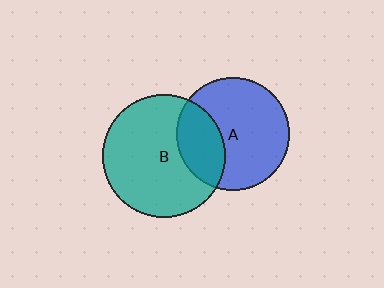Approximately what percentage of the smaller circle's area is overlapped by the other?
Approximately 30%.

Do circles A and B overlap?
Yes.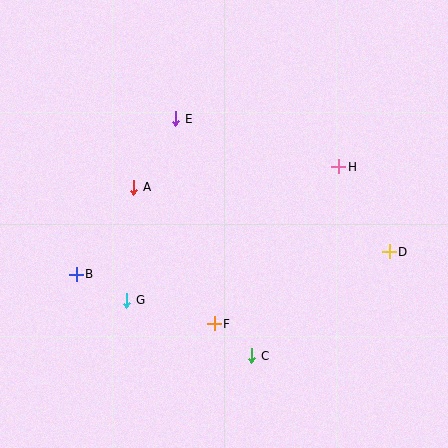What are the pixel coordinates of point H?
Point H is at (339, 167).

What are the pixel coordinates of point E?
Point E is at (176, 119).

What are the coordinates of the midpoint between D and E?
The midpoint between D and E is at (282, 185).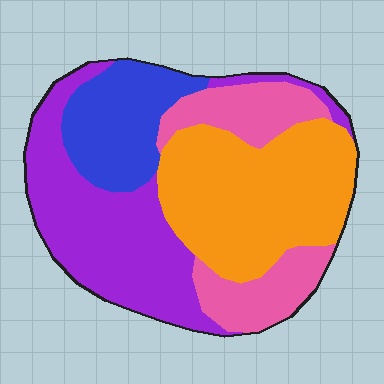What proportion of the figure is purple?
Purple takes up about one third (1/3) of the figure.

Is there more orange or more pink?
Orange.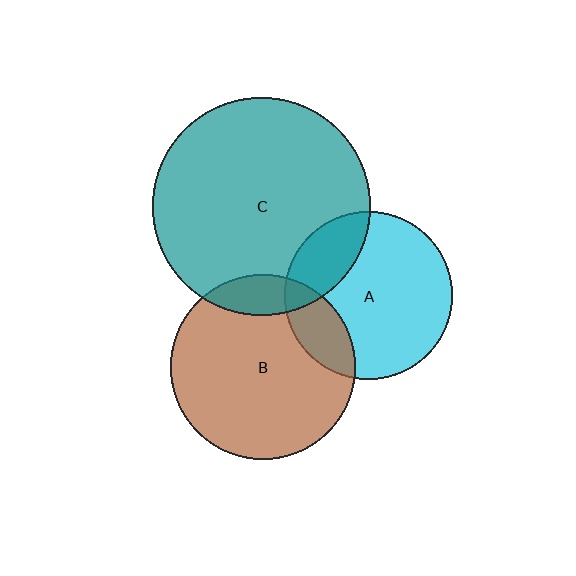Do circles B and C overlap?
Yes.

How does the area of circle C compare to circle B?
Approximately 1.4 times.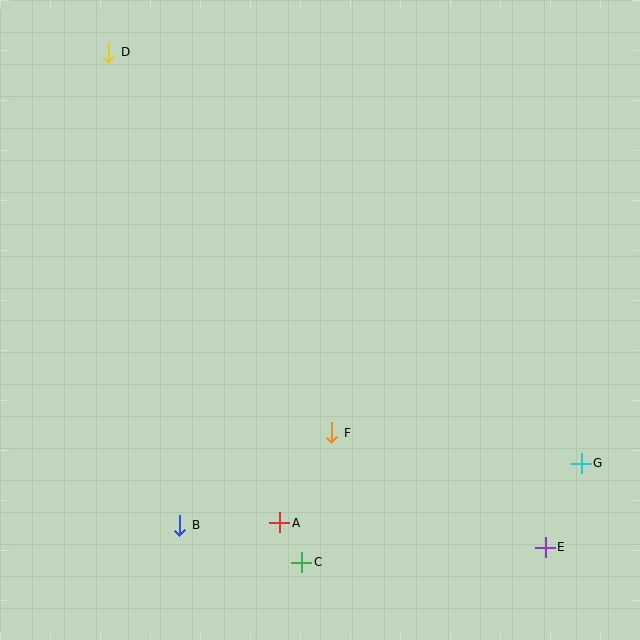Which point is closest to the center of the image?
Point F at (332, 433) is closest to the center.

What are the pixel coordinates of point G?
Point G is at (581, 463).